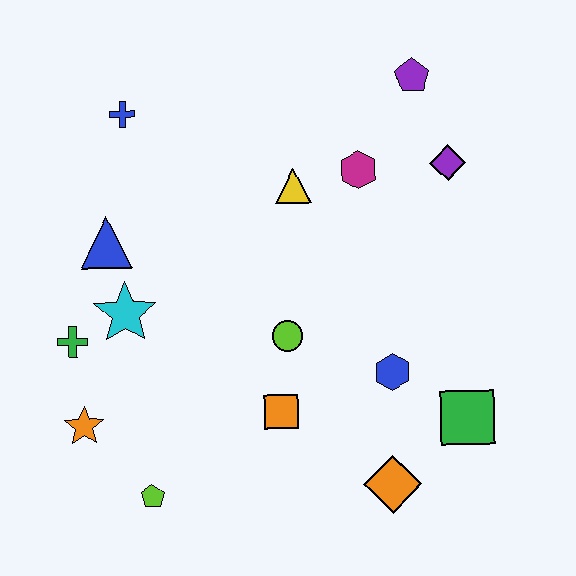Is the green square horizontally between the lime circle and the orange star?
No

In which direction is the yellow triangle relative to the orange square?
The yellow triangle is above the orange square.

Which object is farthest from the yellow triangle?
The lime pentagon is farthest from the yellow triangle.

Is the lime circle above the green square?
Yes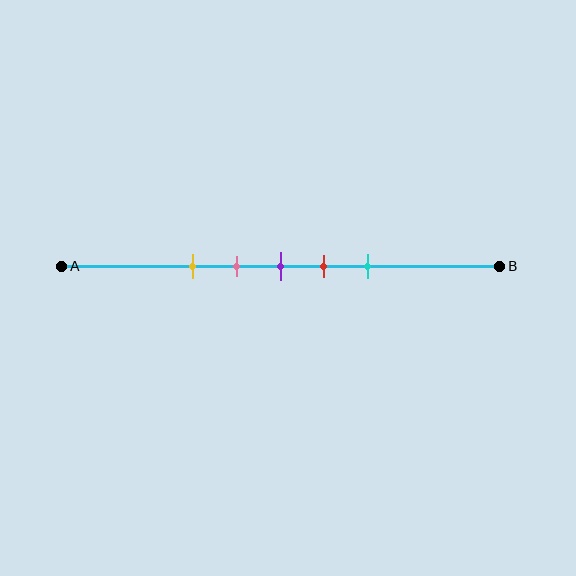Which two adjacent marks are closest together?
The pink and purple marks are the closest adjacent pair.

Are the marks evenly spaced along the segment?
Yes, the marks are approximately evenly spaced.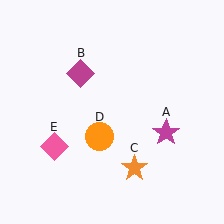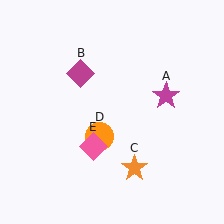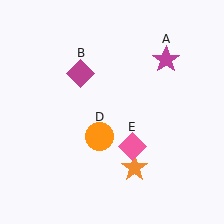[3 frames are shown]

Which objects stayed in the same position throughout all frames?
Magenta diamond (object B) and orange star (object C) and orange circle (object D) remained stationary.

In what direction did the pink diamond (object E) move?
The pink diamond (object E) moved right.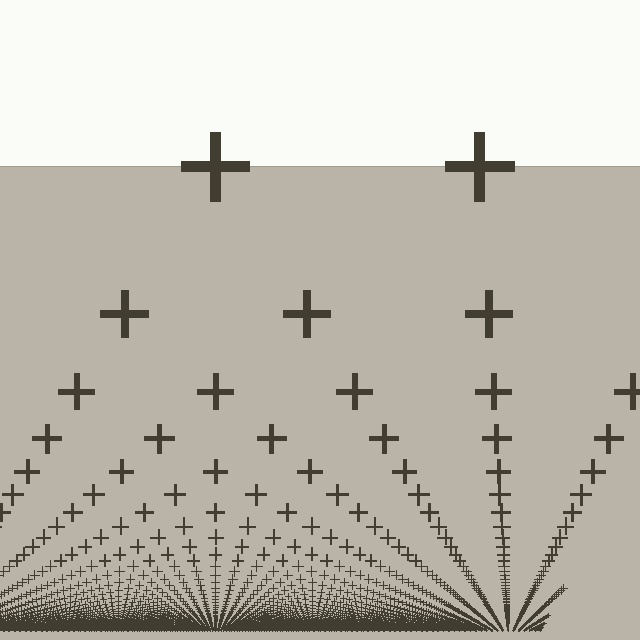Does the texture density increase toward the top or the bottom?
Density increases toward the bottom.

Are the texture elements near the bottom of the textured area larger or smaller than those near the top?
Smaller. The gradient is inverted — elements near the bottom are smaller and denser.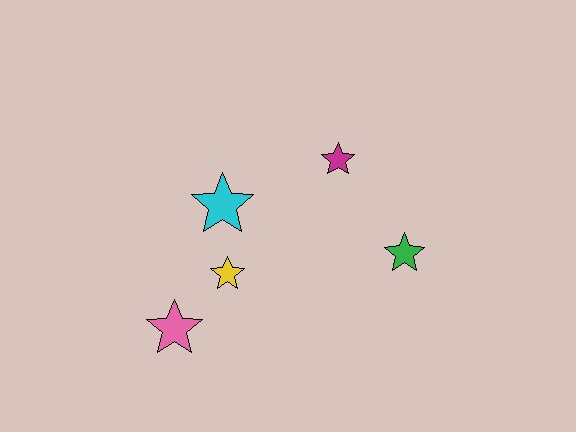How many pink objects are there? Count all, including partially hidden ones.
There is 1 pink object.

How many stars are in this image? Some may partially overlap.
There are 5 stars.